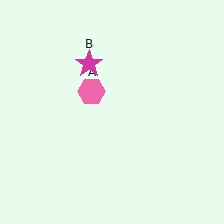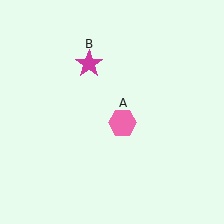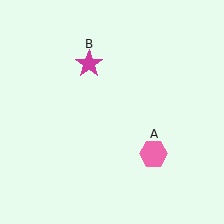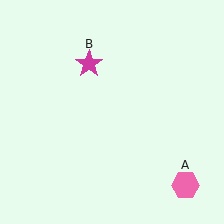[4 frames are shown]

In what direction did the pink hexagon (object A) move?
The pink hexagon (object A) moved down and to the right.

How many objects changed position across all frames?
1 object changed position: pink hexagon (object A).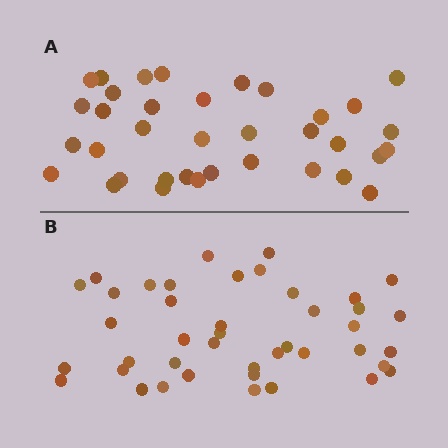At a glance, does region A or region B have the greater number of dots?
Region B (the bottom region) has more dots.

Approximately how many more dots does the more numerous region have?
Region B has about 6 more dots than region A.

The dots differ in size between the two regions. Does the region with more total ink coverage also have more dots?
No. Region A has more total ink coverage because its dots are larger, but region B actually contains more individual dots. Total area can be misleading — the number of items is what matters here.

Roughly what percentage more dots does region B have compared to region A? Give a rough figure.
About 15% more.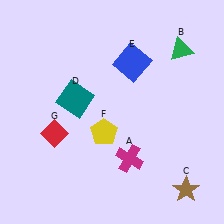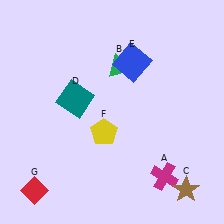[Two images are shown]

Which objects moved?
The objects that moved are: the magenta cross (A), the green triangle (B), the red diamond (G).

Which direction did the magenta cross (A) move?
The magenta cross (A) moved right.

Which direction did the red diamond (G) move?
The red diamond (G) moved down.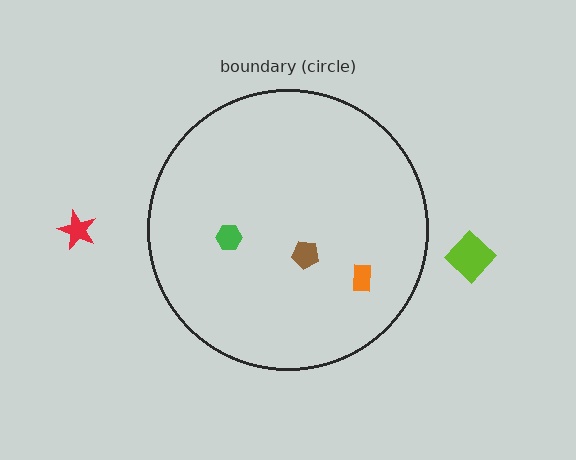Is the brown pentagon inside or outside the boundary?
Inside.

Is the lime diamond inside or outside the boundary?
Outside.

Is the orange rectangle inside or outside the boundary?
Inside.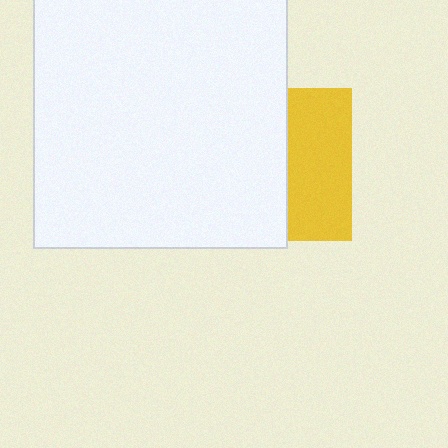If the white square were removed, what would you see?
You would see the complete yellow square.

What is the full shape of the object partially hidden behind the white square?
The partially hidden object is a yellow square.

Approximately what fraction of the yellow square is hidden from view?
Roughly 58% of the yellow square is hidden behind the white square.